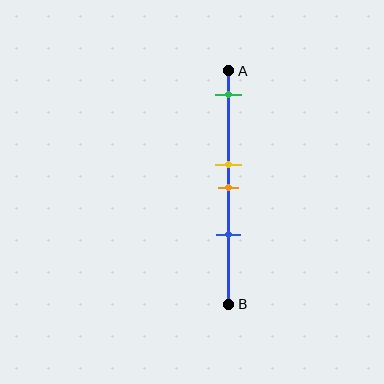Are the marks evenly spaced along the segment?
No, the marks are not evenly spaced.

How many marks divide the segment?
There are 4 marks dividing the segment.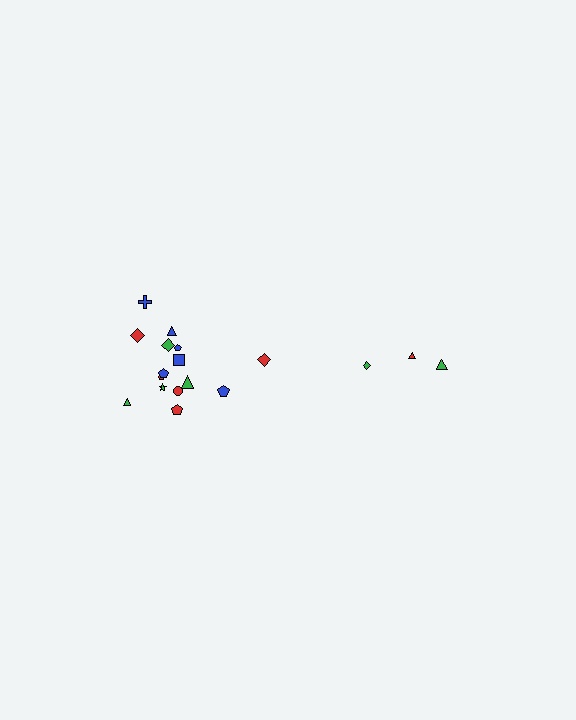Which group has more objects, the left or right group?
The left group.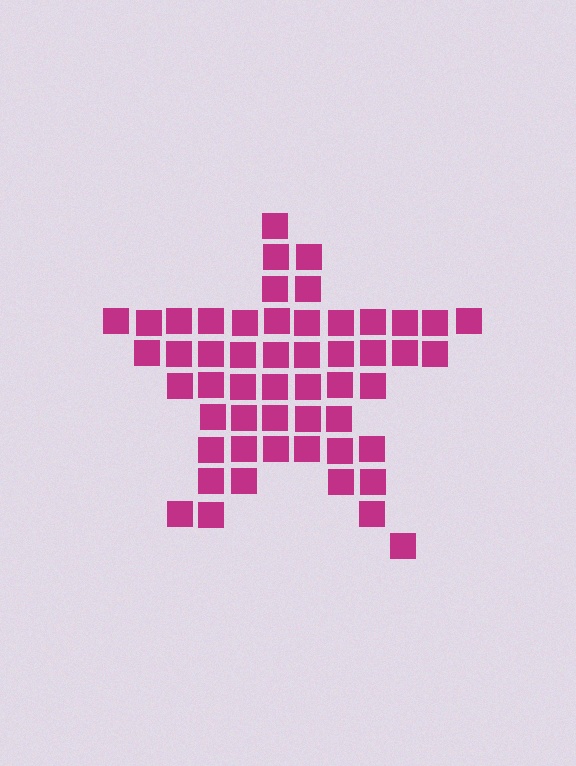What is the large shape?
The large shape is a star.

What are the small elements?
The small elements are squares.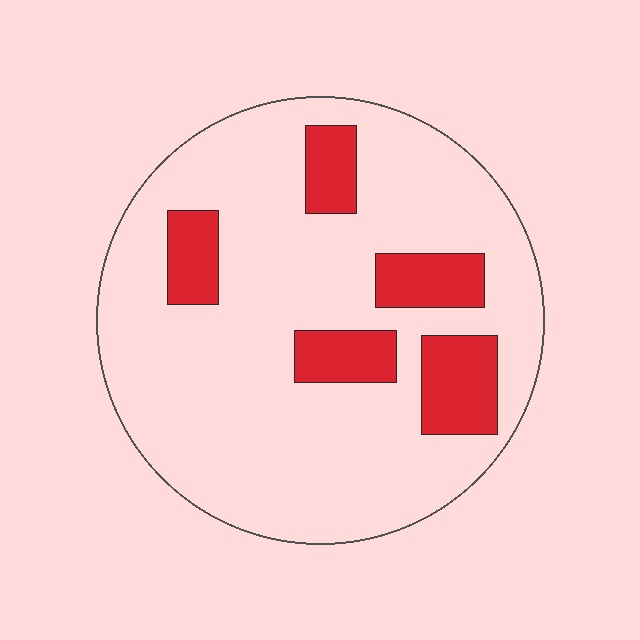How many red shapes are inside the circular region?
5.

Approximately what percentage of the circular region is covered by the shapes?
Approximately 20%.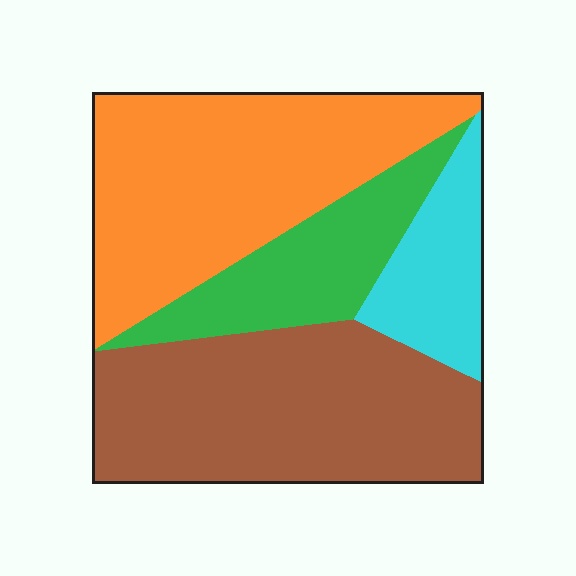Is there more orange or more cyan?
Orange.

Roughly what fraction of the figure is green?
Green takes up about one sixth (1/6) of the figure.